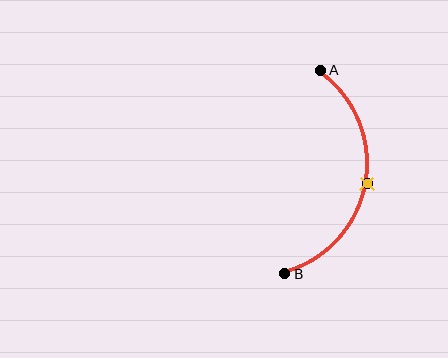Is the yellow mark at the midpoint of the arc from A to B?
Yes. The yellow mark lies on the arc at equal arc-length from both A and B — it is the arc midpoint.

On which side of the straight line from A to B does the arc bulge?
The arc bulges to the right of the straight line connecting A and B.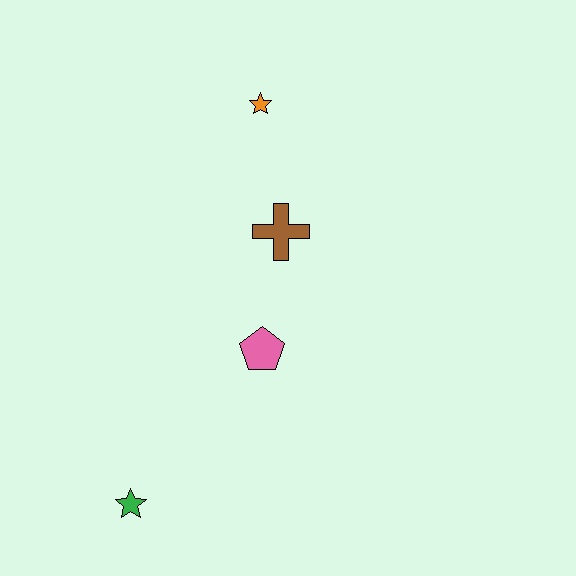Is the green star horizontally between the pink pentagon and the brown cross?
No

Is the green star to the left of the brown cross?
Yes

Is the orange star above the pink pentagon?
Yes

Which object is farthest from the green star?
The orange star is farthest from the green star.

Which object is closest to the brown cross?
The pink pentagon is closest to the brown cross.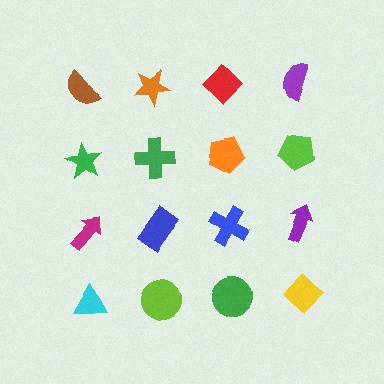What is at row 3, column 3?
A blue cross.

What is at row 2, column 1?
A green star.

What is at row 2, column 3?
An orange pentagon.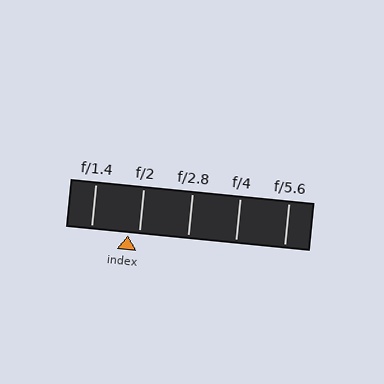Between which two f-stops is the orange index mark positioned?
The index mark is between f/1.4 and f/2.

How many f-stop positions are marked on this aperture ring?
There are 5 f-stop positions marked.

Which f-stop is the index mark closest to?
The index mark is closest to f/2.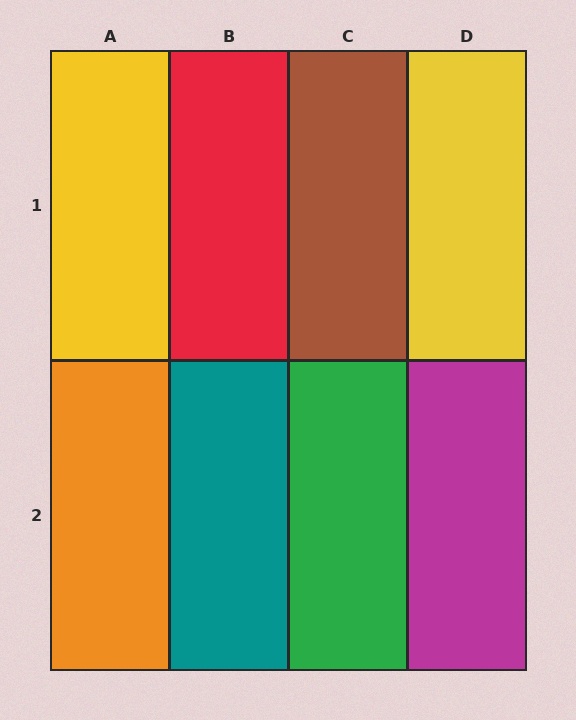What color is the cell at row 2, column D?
Magenta.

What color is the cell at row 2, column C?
Green.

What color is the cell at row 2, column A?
Orange.